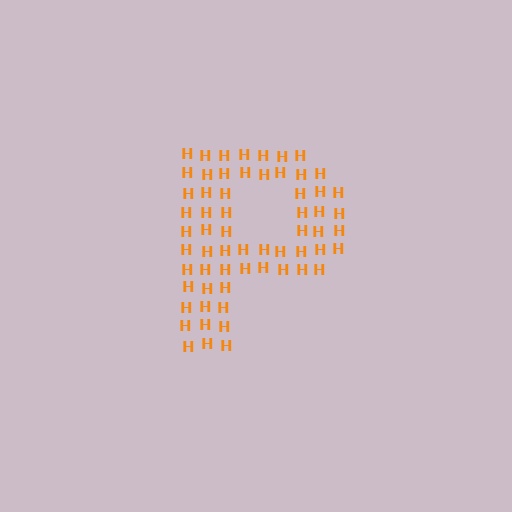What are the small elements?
The small elements are letter H's.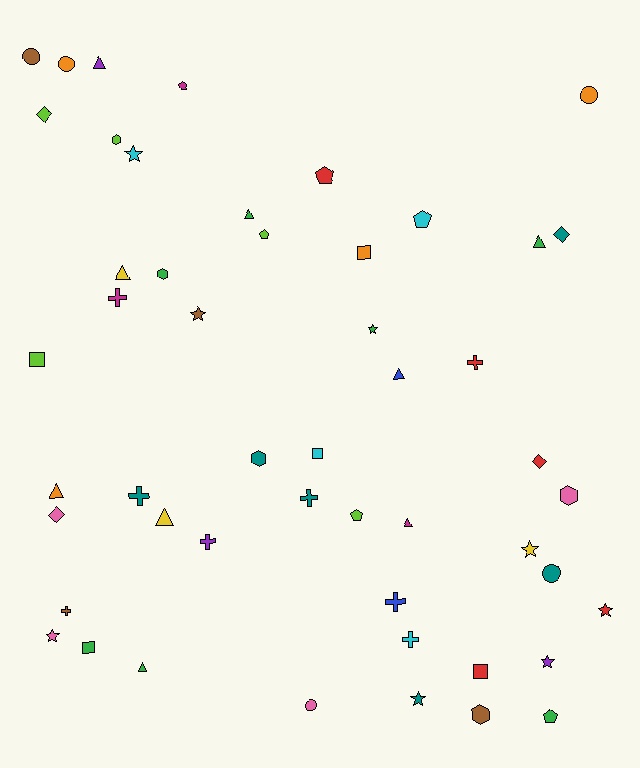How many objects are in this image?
There are 50 objects.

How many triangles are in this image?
There are 9 triangles.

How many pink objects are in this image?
There are 4 pink objects.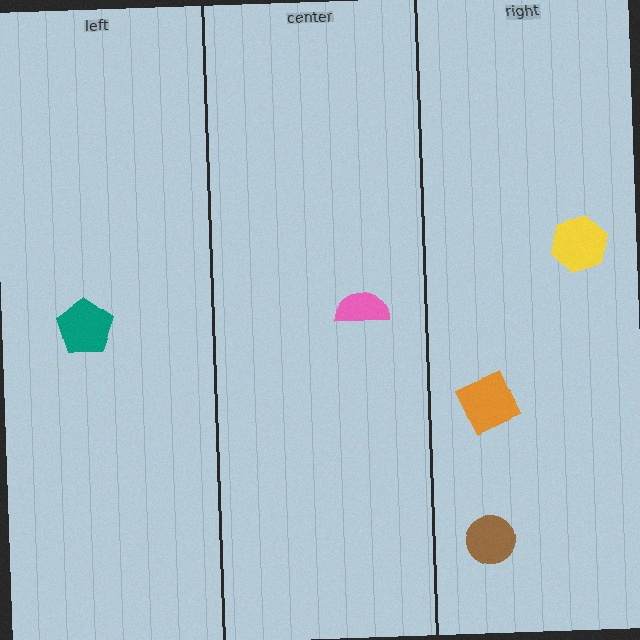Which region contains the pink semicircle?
The center region.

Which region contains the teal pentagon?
The left region.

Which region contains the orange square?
The right region.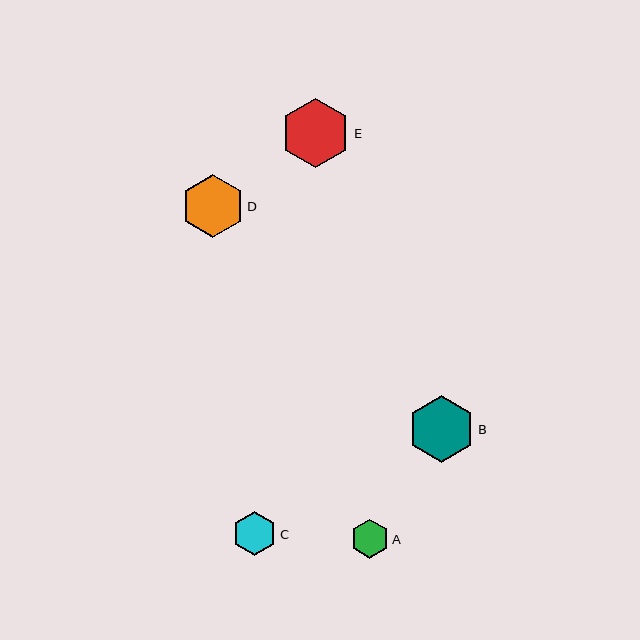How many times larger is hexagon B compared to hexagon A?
Hexagon B is approximately 1.7 times the size of hexagon A.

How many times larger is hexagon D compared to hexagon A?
Hexagon D is approximately 1.6 times the size of hexagon A.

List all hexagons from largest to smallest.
From largest to smallest: E, B, D, C, A.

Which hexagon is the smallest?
Hexagon A is the smallest with a size of approximately 39 pixels.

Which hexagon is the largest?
Hexagon E is the largest with a size of approximately 70 pixels.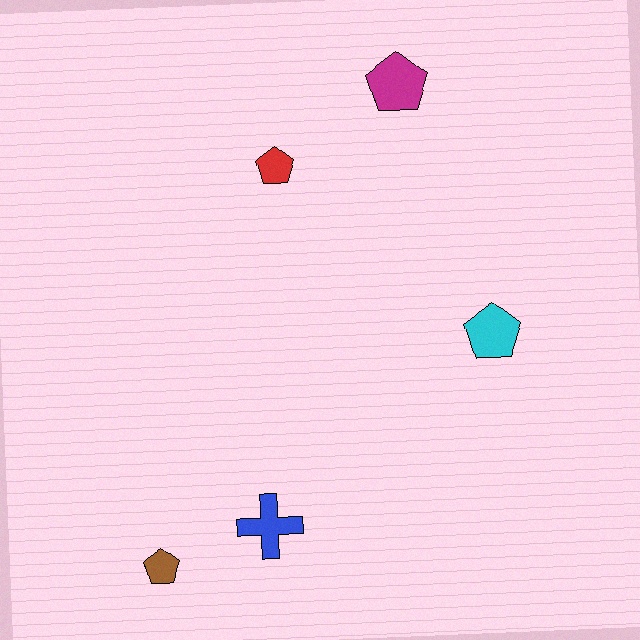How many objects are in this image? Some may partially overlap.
There are 5 objects.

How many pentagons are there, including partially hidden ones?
There are 4 pentagons.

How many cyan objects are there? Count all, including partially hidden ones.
There is 1 cyan object.